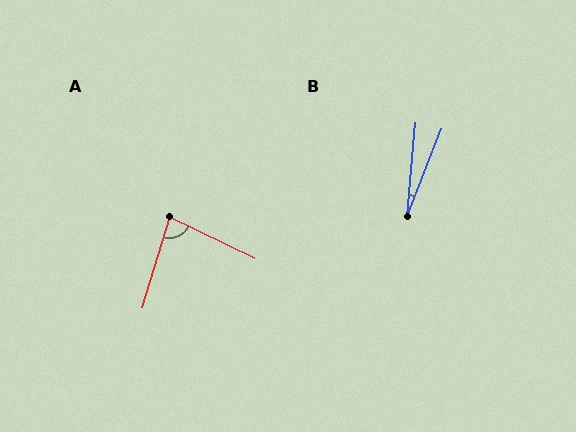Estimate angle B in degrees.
Approximately 16 degrees.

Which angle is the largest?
A, at approximately 81 degrees.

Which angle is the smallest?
B, at approximately 16 degrees.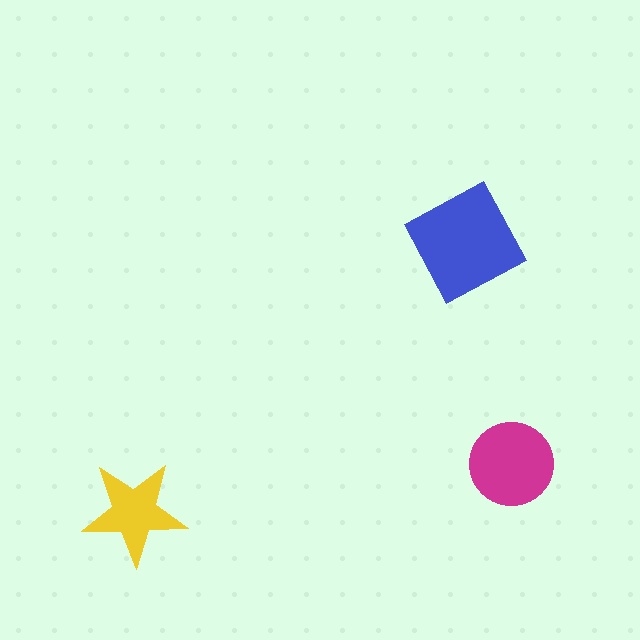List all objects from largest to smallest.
The blue square, the magenta circle, the yellow star.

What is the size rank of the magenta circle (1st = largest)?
2nd.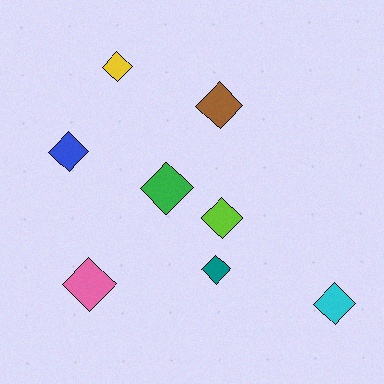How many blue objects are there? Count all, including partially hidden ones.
There is 1 blue object.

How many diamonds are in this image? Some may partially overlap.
There are 8 diamonds.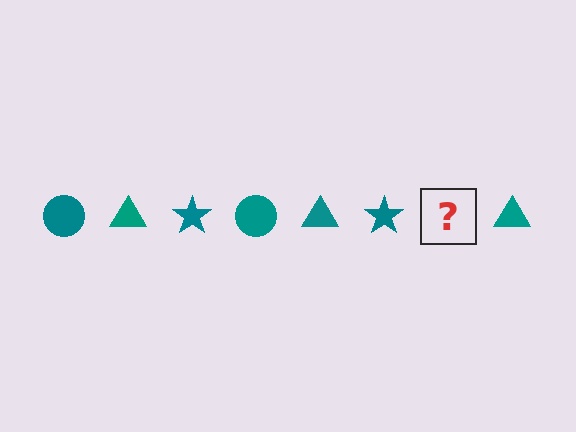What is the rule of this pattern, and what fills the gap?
The rule is that the pattern cycles through circle, triangle, star shapes in teal. The gap should be filled with a teal circle.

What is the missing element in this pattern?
The missing element is a teal circle.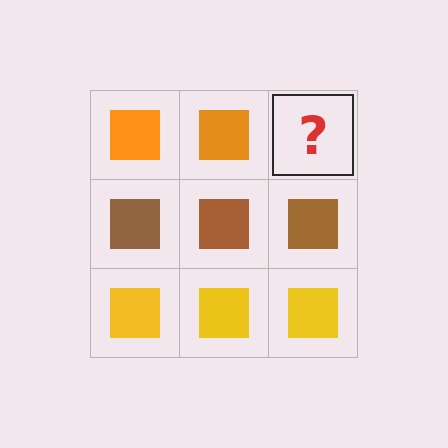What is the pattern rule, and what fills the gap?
The rule is that each row has a consistent color. The gap should be filled with an orange square.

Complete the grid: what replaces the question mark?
The question mark should be replaced with an orange square.